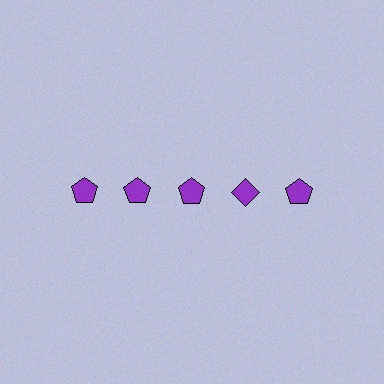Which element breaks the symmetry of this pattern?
The purple diamond in the top row, second from right column breaks the symmetry. All other shapes are purple pentagons.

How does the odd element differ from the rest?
It has a different shape: diamond instead of pentagon.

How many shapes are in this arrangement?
There are 5 shapes arranged in a grid pattern.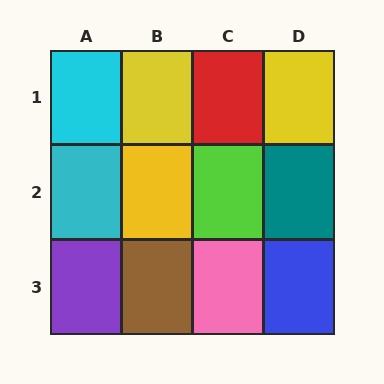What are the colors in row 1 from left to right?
Cyan, yellow, red, yellow.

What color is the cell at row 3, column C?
Pink.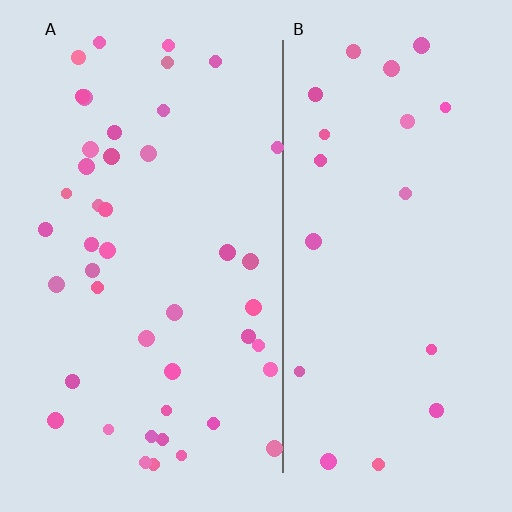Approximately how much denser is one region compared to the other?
Approximately 2.2× — region A over region B.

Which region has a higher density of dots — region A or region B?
A (the left).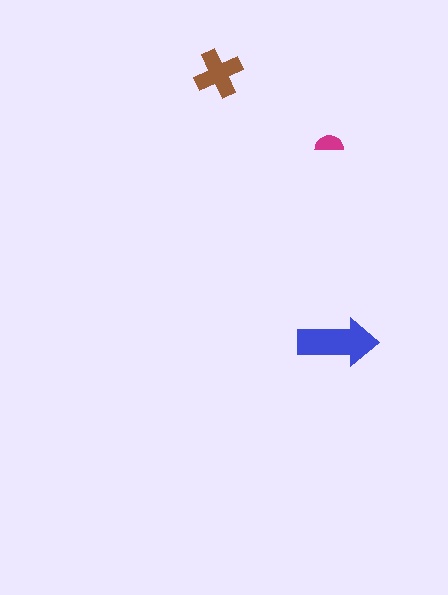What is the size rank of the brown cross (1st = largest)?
2nd.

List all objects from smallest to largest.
The magenta semicircle, the brown cross, the blue arrow.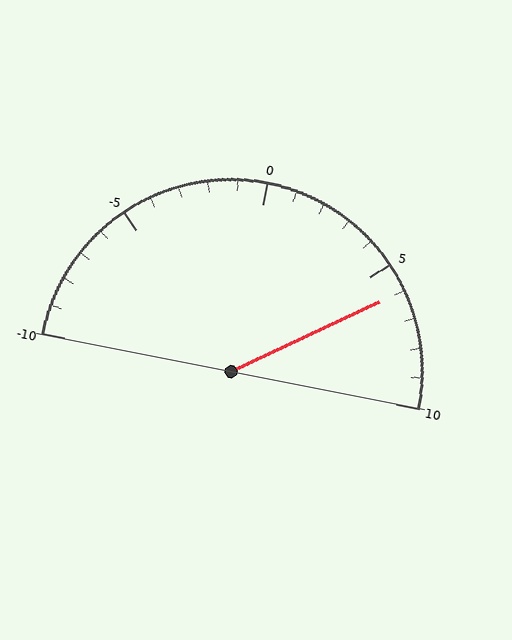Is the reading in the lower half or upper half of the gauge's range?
The reading is in the upper half of the range (-10 to 10).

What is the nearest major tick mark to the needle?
The nearest major tick mark is 5.